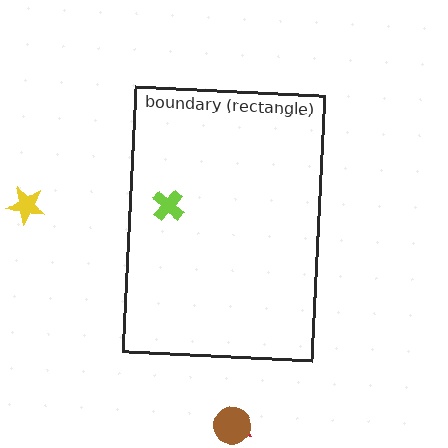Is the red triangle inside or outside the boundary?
Outside.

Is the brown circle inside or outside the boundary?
Outside.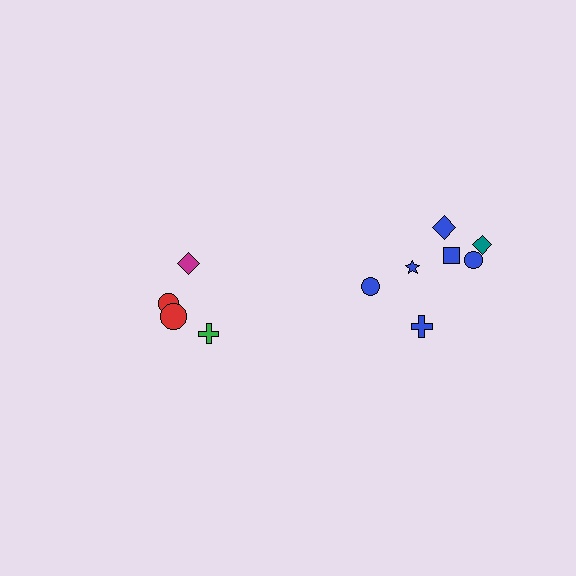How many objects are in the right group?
There are 7 objects.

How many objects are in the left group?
There are 4 objects.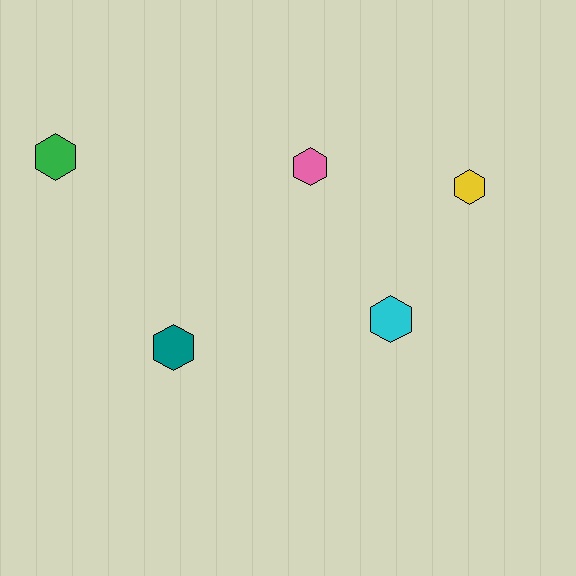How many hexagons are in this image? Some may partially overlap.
There are 5 hexagons.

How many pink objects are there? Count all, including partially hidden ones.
There is 1 pink object.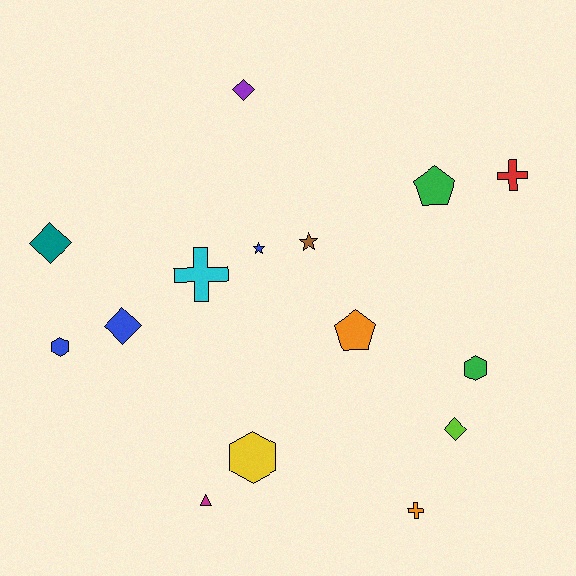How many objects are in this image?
There are 15 objects.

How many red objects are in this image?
There is 1 red object.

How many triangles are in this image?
There is 1 triangle.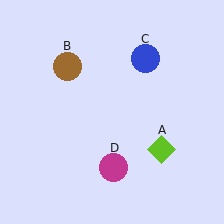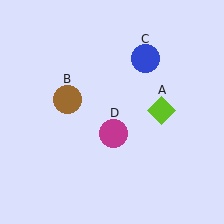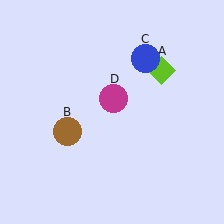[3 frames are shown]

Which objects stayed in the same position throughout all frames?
Blue circle (object C) remained stationary.